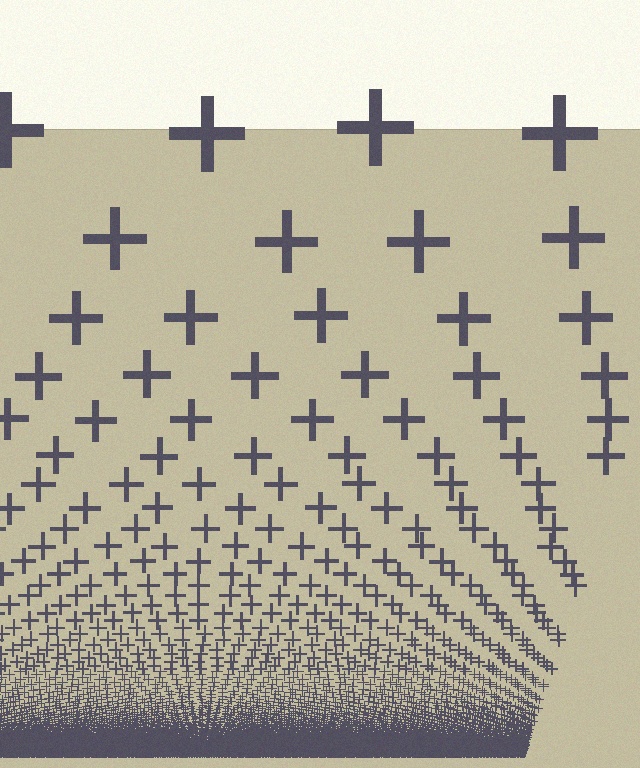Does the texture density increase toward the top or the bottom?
Density increases toward the bottom.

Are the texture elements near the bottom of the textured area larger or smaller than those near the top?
Smaller. The gradient is inverted — elements near the bottom are smaller and denser.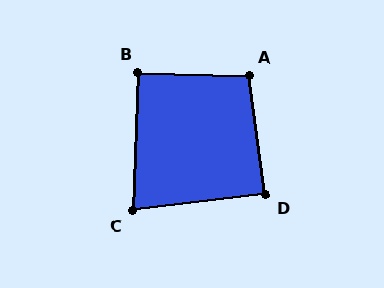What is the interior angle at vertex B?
Approximately 91 degrees (approximately right).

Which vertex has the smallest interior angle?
C, at approximately 81 degrees.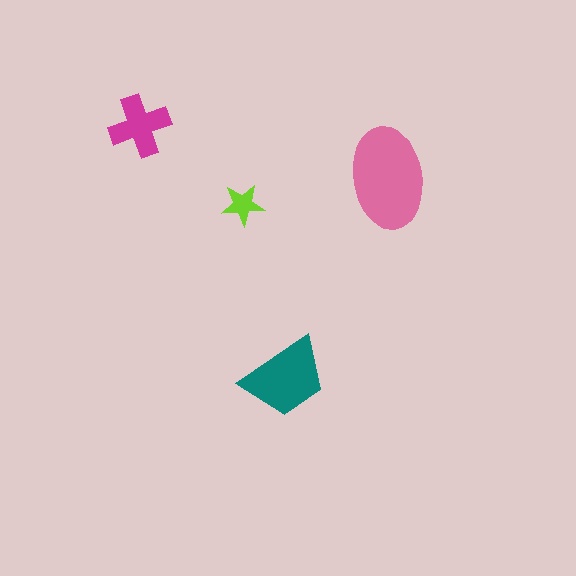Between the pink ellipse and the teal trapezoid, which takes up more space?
The pink ellipse.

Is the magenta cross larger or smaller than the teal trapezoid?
Smaller.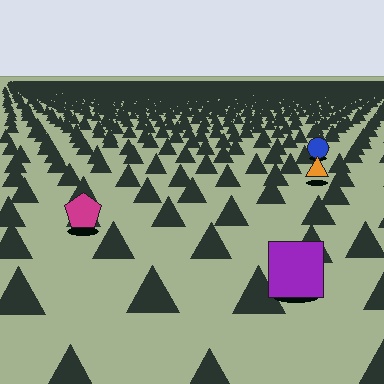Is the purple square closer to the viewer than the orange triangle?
Yes. The purple square is closer — you can tell from the texture gradient: the ground texture is coarser near it.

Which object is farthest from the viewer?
The blue circle is farthest from the viewer. It appears smaller and the ground texture around it is denser.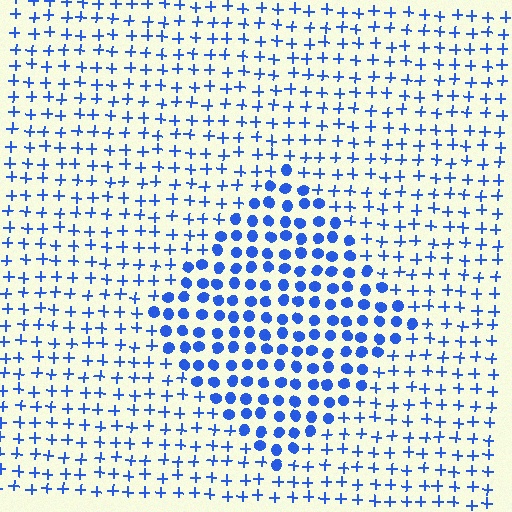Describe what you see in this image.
The image is filled with small blue elements arranged in a uniform grid. A diamond-shaped region contains circles, while the surrounding area contains plus signs. The boundary is defined purely by the change in element shape.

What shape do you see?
I see a diamond.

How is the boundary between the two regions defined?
The boundary is defined by a change in element shape: circles inside vs. plus signs outside. All elements share the same color and spacing.